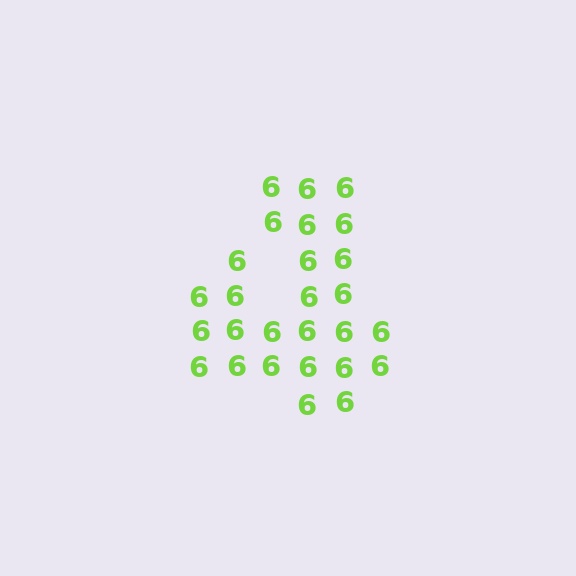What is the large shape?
The large shape is the digit 4.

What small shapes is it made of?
It is made of small digit 6's.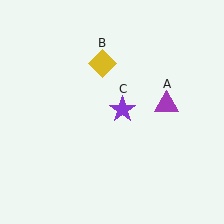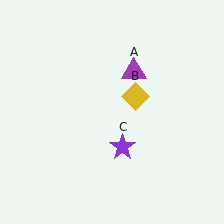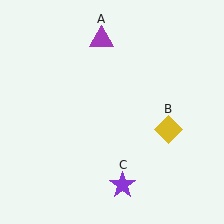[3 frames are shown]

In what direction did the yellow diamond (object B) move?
The yellow diamond (object B) moved down and to the right.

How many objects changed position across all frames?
3 objects changed position: purple triangle (object A), yellow diamond (object B), purple star (object C).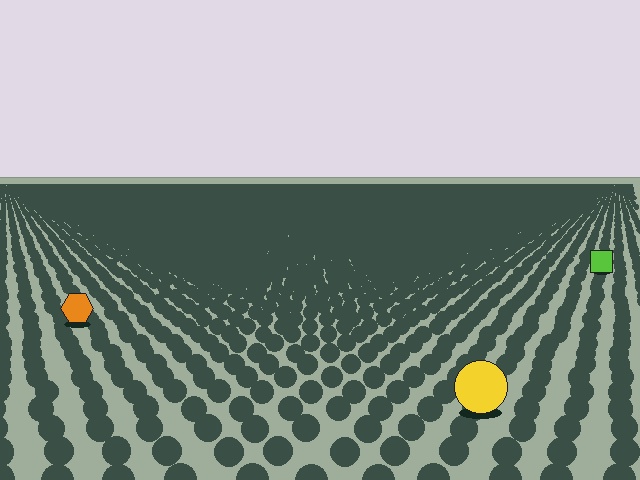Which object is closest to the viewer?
The yellow circle is closest. The texture marks near it are larger and more spread out.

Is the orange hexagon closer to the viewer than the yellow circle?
No. The yellow circle is closer — you can tell from the texture gradient: the ground texture is coarser near it.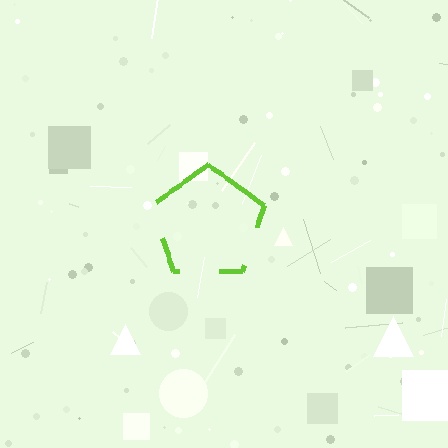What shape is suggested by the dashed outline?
The dashed outline suggests a pentagon.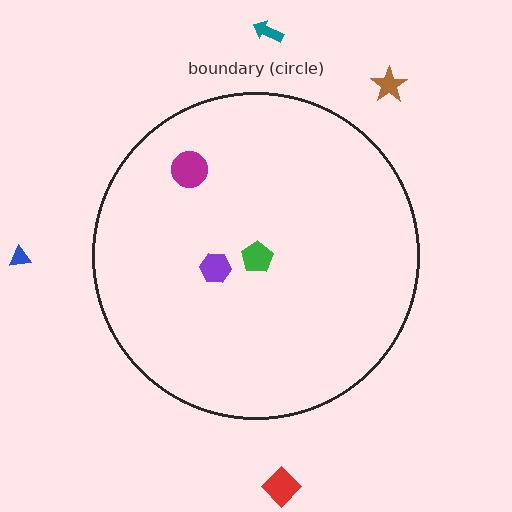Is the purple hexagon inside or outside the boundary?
Inside.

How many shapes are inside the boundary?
3 inside, 4 outside.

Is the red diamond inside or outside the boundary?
Outside.